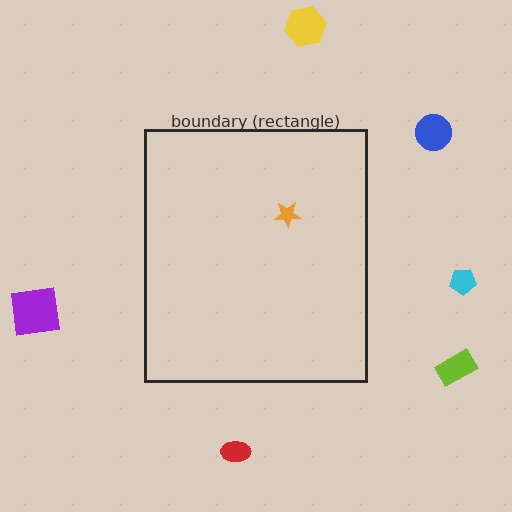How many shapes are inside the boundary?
1 inside, 6 outside.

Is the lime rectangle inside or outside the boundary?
Outside.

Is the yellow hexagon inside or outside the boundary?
Outside.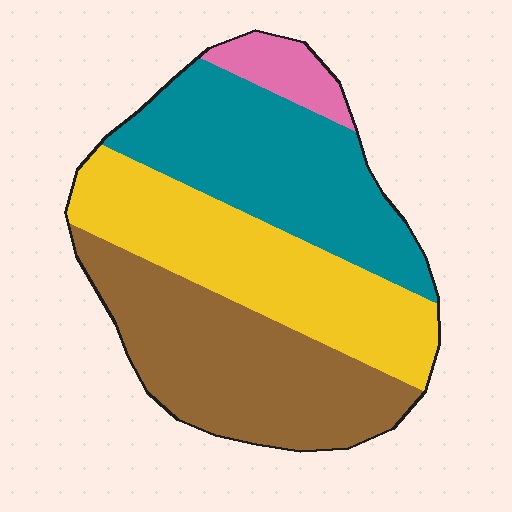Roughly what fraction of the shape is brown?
Brown covers 33% of the shape.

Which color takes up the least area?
Pink, at roughly 5%.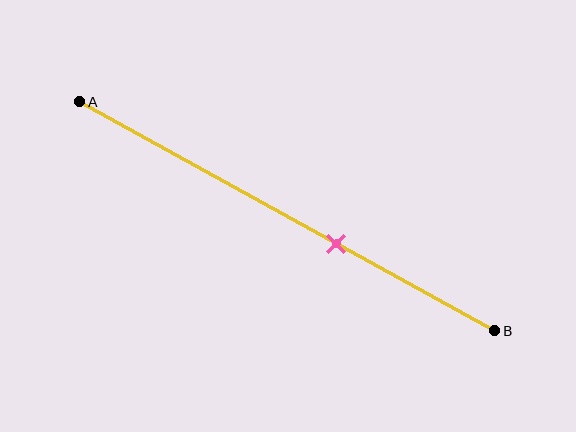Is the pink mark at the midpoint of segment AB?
No, the mark is at about 60% from A, not at the 50% midpoint.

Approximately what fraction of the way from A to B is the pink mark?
The pink mark is approximately 60% of the way from A to B.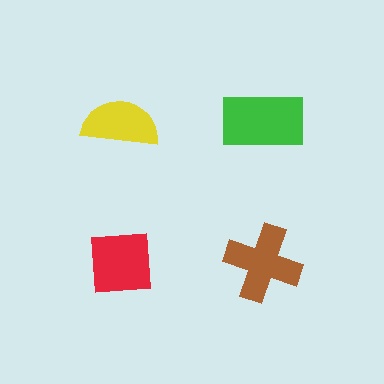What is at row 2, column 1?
A red square.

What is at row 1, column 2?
A green rectangle.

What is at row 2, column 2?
A brown cross.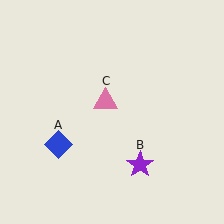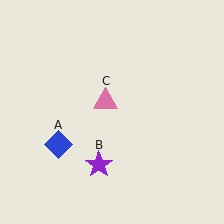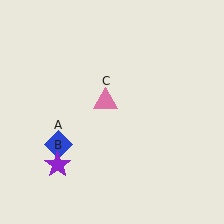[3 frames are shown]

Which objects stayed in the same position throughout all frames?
Blue diamond (object A) and pink triangle (object C) remained stationary.